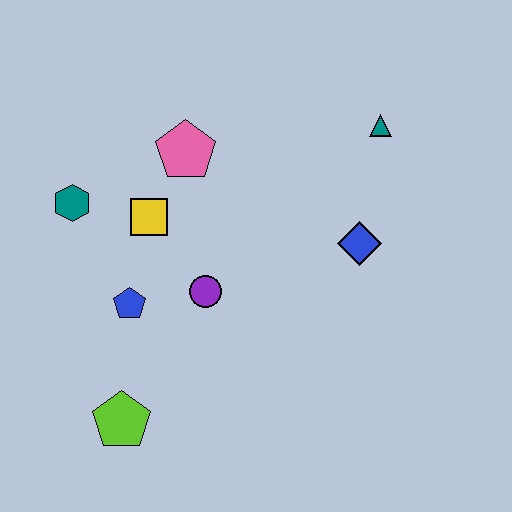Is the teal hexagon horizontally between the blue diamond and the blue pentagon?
No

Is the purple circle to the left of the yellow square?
No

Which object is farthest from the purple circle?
The teal triangle is farthest from the purple circle.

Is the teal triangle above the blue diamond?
Yes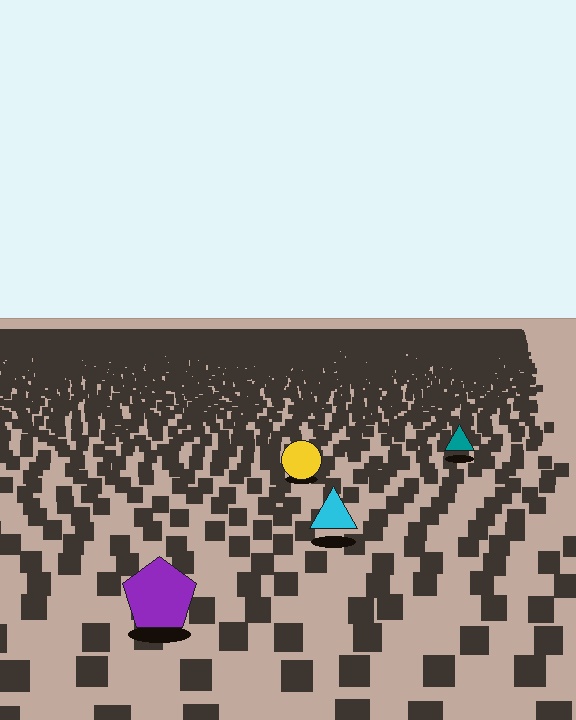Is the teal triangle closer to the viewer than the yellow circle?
No. The yellow circle is closer — you can tell from the texture gradient: the ground texture is coarser near it.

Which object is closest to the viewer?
The purple pentagon is closest. The texture marks near it are larger and more spread out.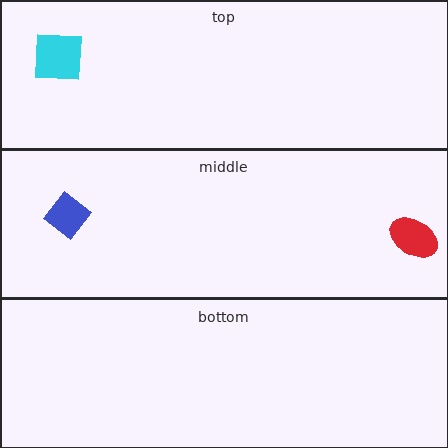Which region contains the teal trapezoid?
The top region.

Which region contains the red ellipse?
The middle region.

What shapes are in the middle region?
The red ellipse, the blue diamond.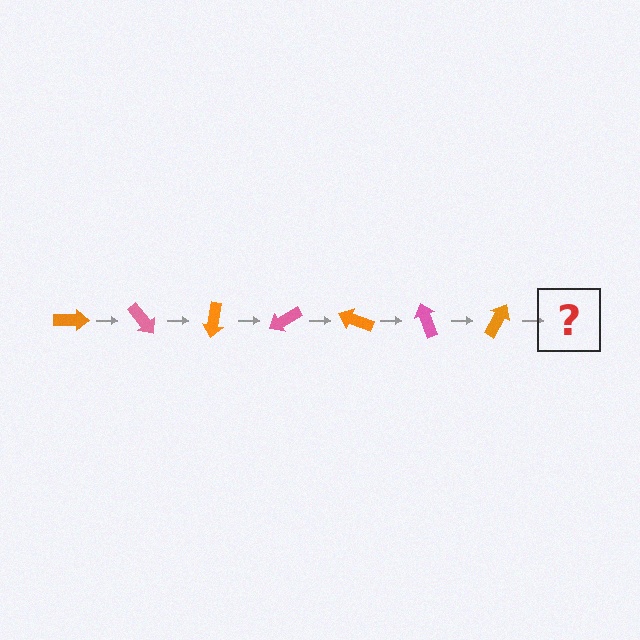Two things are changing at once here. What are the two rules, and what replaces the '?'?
The two rules are that it rotates 50 degrees each step and the color cycles through orange and pink. The '?' should be a pink arrow, rotated 350 degrees from the start.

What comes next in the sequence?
The next element should be a pink arrow, rotated 350 degrees from the start.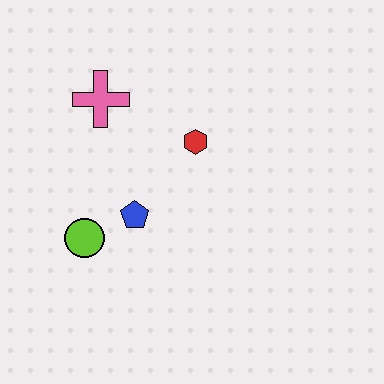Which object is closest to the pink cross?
The red hexagon is closest to the pink cross.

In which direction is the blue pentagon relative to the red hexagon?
The blue pentagon is below the red hexagon.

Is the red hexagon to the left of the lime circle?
No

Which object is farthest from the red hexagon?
The lime circle is farthest from the red hexagon.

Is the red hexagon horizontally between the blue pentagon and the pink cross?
No